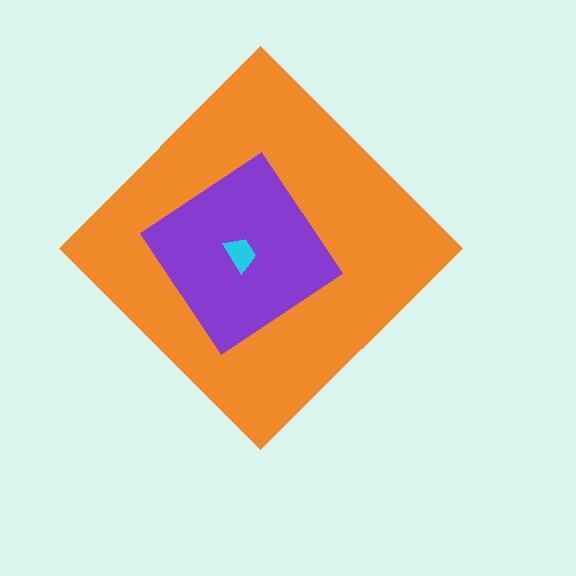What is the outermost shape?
The orange diamond.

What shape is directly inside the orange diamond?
The purple diamond.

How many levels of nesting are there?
3.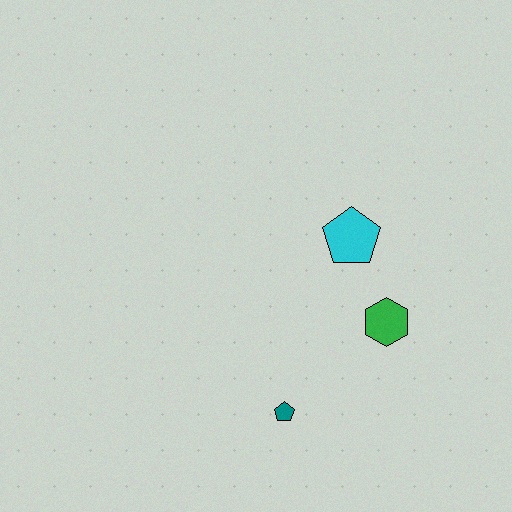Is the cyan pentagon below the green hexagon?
No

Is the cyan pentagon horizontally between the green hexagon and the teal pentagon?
Yes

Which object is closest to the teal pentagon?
The green hexagon is closest to the teal pentagon.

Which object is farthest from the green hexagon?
The teal pentagon is farthest from the green hexagon.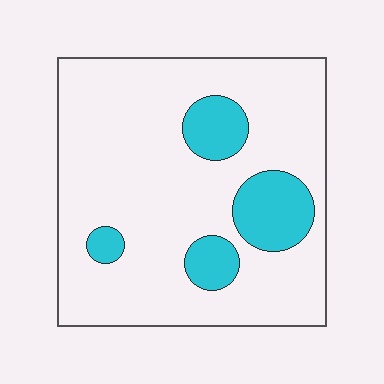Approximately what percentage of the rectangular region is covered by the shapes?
Approximately 15%.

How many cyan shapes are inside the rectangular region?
4.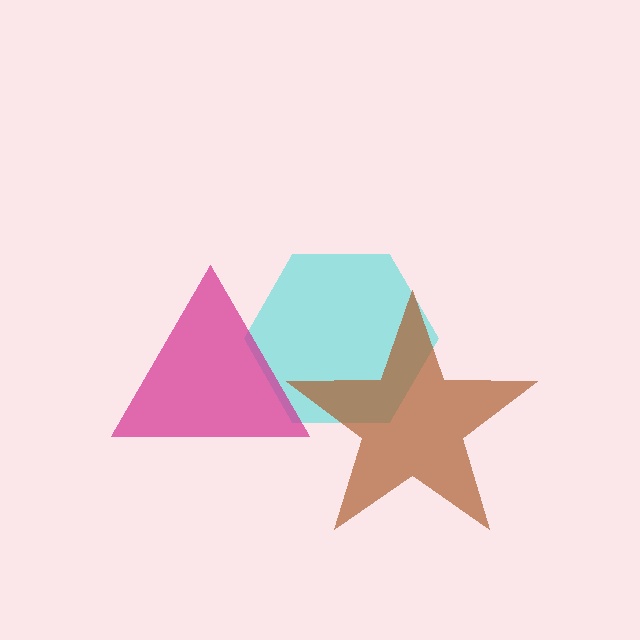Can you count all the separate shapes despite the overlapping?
Yes, there are 3 separate shapes.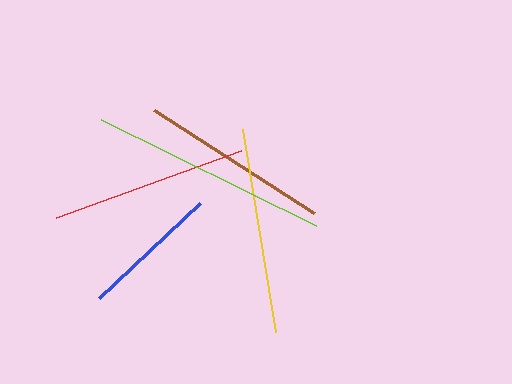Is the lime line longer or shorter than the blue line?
The lime line is longer than the blue line.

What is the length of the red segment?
The red segment is approximately 196 pixels long.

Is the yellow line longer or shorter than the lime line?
The lime line is longer than the yellow line.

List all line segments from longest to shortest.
From longest to shortest: lime, yellow, red, brown, blue.